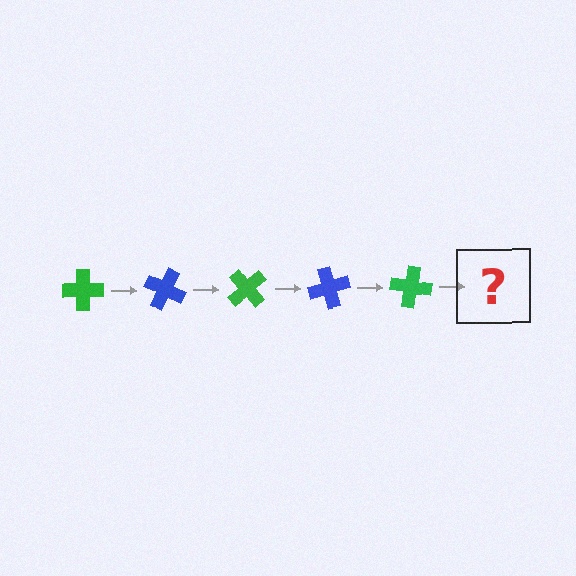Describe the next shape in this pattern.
It should be a blue cross, rotated 125 degrees from the start.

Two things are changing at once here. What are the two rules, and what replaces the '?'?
The two rules are that it rotates 25 degrees each step and the color cycles through green and blue. The '?' should be a blue cross, rotated 125 degrees from the start.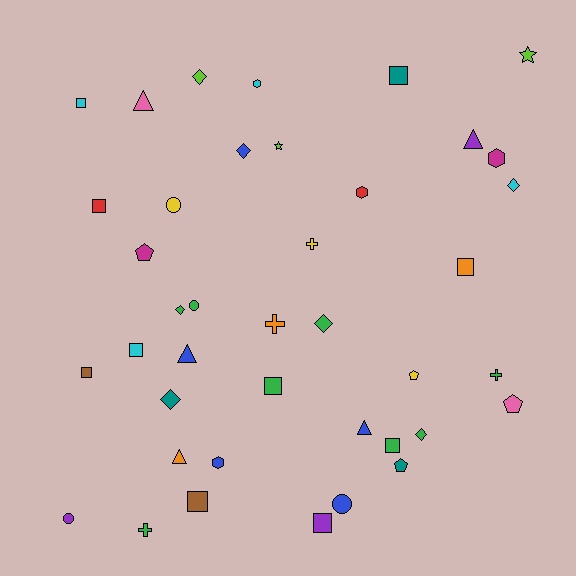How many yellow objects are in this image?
There are 3 yellow objects.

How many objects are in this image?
There are 40 objects.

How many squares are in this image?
There are 10 squares.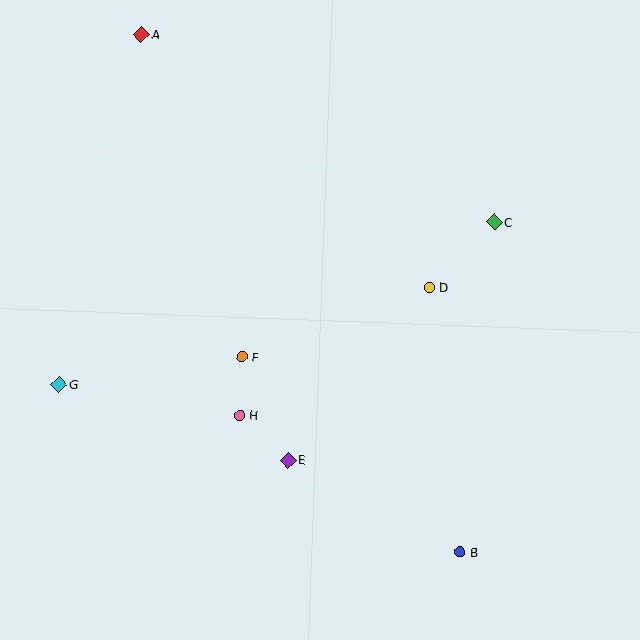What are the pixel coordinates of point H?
Point H is at (240, 415).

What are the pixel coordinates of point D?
Point D is at (430, 287).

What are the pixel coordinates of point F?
Point F is at (242, 357).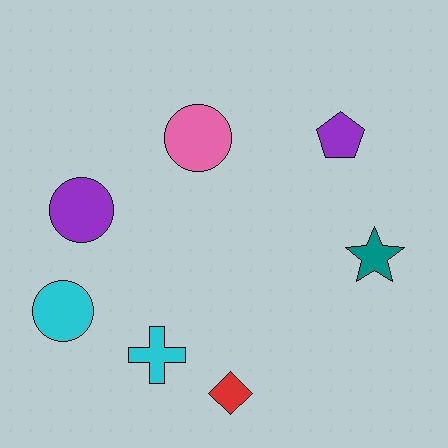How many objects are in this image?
There are 7 objects.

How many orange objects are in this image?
There are no orange objects.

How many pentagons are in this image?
There is 1 pentagon.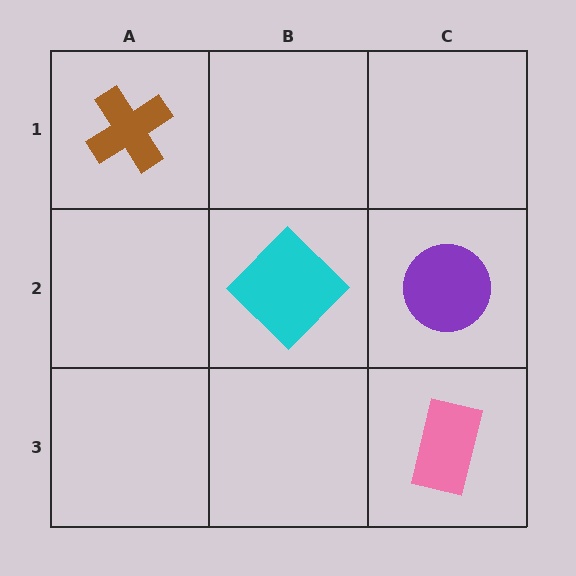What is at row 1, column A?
A brown cross.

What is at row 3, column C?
A pink rectangle.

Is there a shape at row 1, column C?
No, that cell is empty.